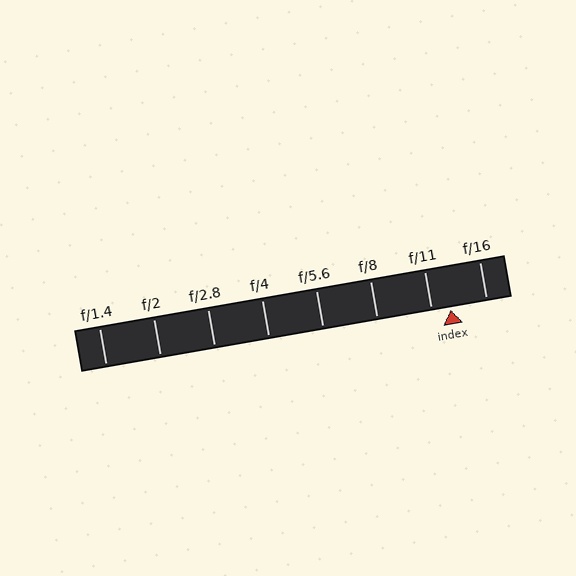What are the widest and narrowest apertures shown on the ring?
The widest aperture shown is f/1.4 and the narrowest is f/16.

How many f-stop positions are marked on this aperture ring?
There are 8 f-stop positions marked.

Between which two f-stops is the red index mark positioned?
The index mark is between f/11 and f/16.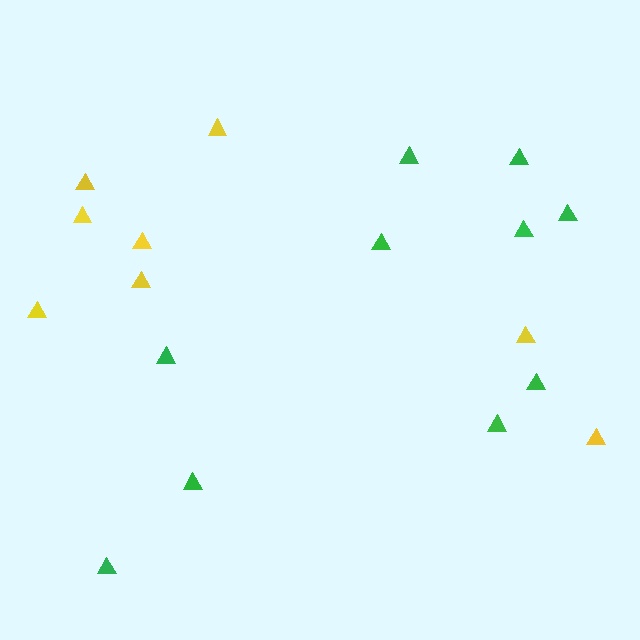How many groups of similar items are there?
There are 2 groups: one group of yellow triangles (8) and one group of green triangles (10).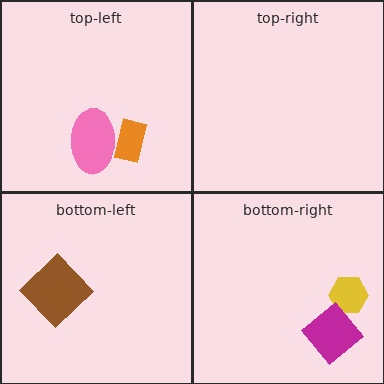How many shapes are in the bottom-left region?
1.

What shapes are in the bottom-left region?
The brown diamond.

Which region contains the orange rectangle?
The top-left region.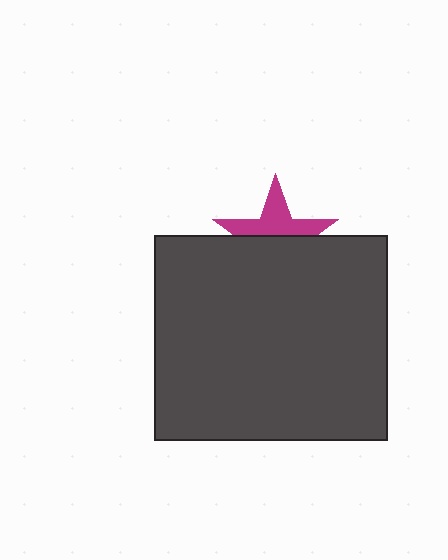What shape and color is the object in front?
The object in front is a dark gray rectangle.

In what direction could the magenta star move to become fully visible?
The magenta star could move up. That would shift it out from behind the dark gray rectangle entirely.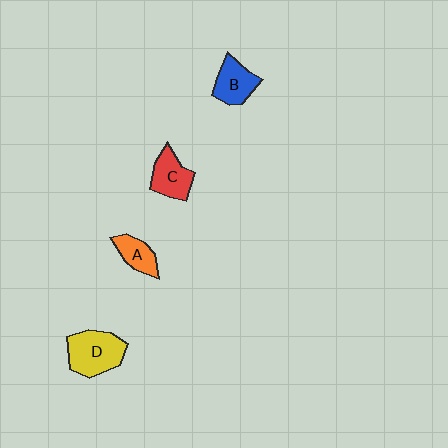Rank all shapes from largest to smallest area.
From largest to smallest: D (yellow), C (red), B (blue), A (orange).